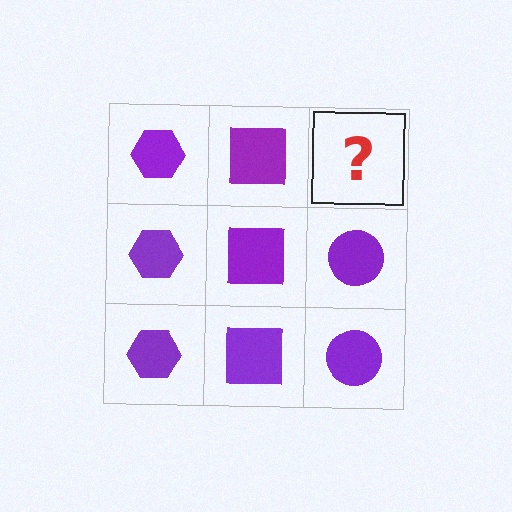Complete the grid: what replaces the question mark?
The question mark should be replaced with a purple circle.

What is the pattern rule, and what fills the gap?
The rule is that each column has a consistent shape. The gap should be filled with a purple circle.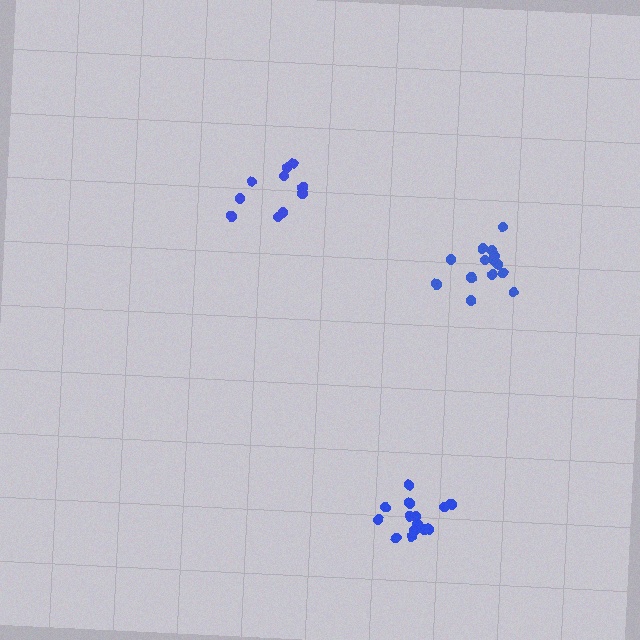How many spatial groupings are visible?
There are 3 spatial groupings.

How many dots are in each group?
Group 1: 10 dots, Group 2: 14 dots, Group 3: 14 dots (38 total).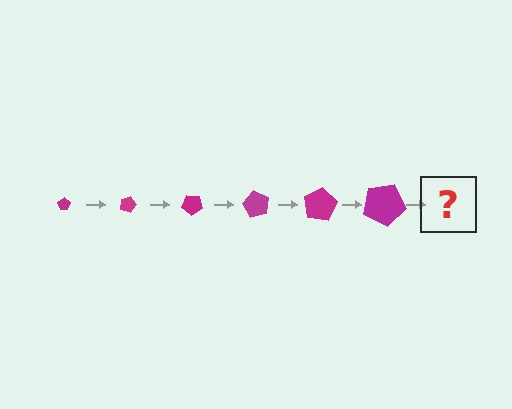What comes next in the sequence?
The next element should be a pentagon, larger than the previous one and rotated 120 degrees from the start.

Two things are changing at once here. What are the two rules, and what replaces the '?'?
The two rules are that the pentagon grows larger each step and it rotates 20 degrees each step. The '?' should be a pentagon, larger than the previous one and rotated 120 degrees from the start.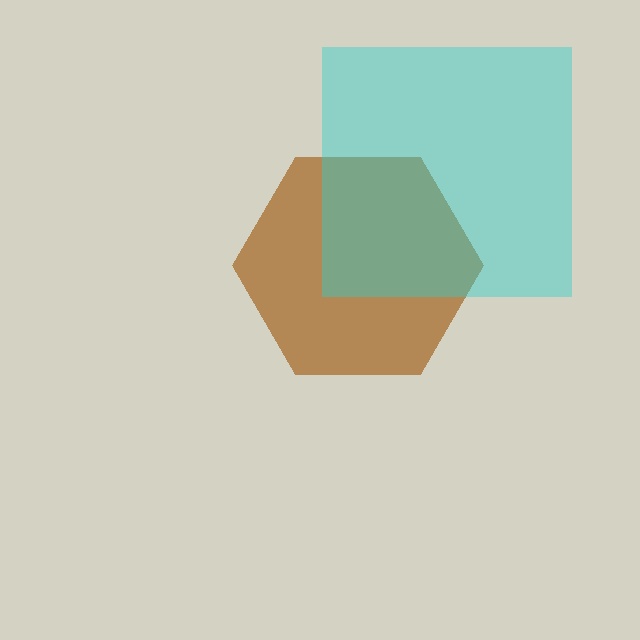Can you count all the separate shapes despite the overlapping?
Yes, there are 2 separate shapes.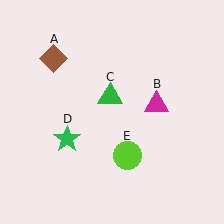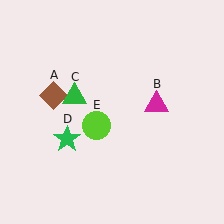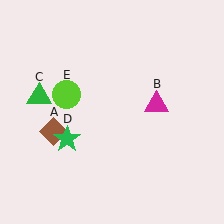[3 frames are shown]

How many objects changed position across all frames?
3 objects changed position: brown diamond (object A), green triangle (object C), lime circle (object E).